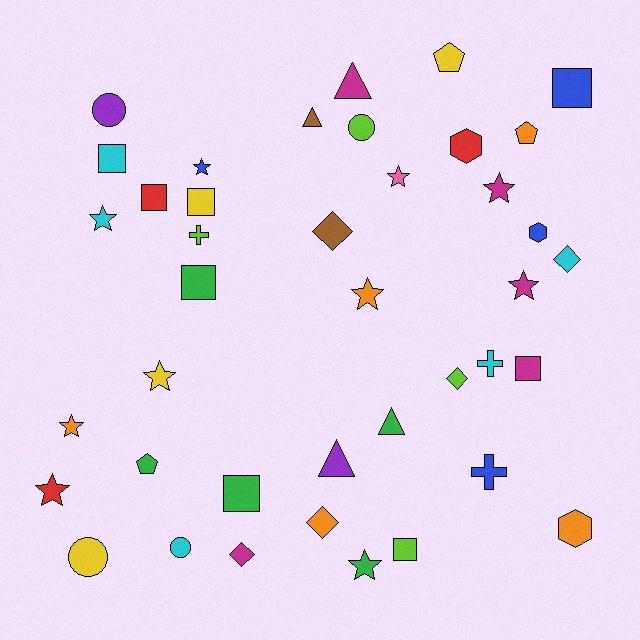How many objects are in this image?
There are 40 objects.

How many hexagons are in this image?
There are 3 hexagons.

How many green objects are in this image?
There are 5 green objects.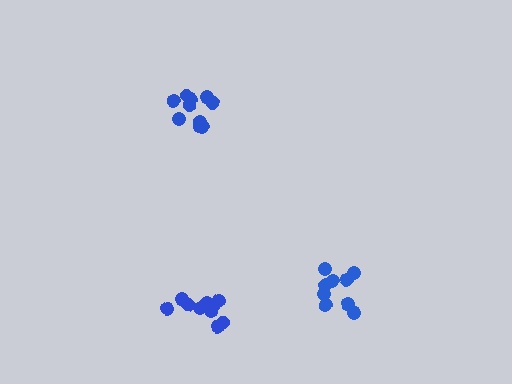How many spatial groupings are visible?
There are 3 spatial groupings.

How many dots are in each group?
Group 1: 10 dots, Group 2: 14 dots, Group 3: 9 dots (33 total).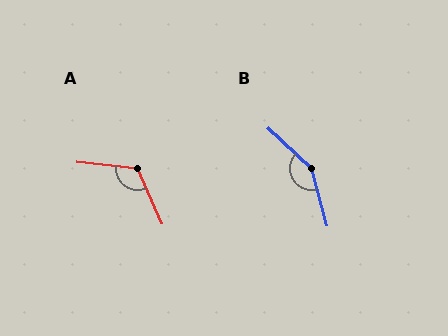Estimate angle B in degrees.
Approximately 148 degrees.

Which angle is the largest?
B, at approximately 148 degrees.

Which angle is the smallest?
A, at approximately 120 degrees.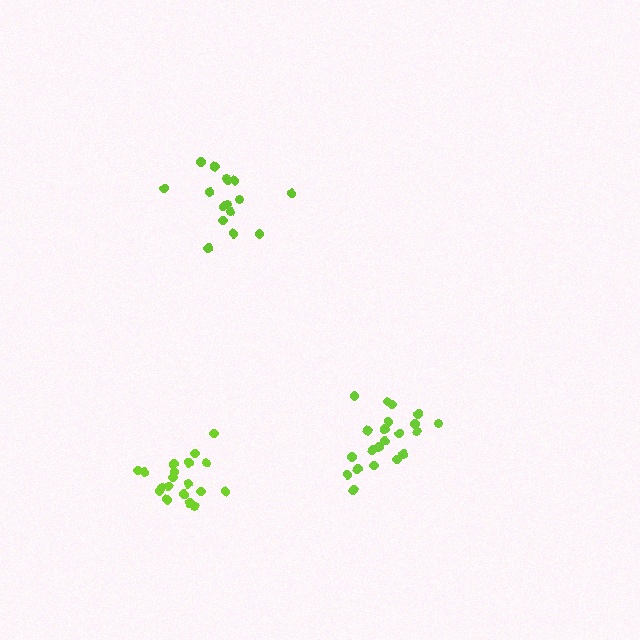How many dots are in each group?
Group 1: 21 dots, Group 2: 17 dots, Group 3: 19 dots (57 total).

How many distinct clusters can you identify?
There are 3 distinct clusters.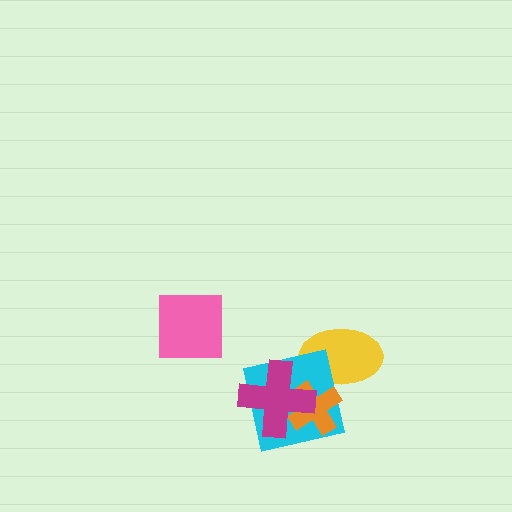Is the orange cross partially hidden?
Yes, it is partially covered by another shape.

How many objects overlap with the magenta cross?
2 objects overlap with the magenta cross.